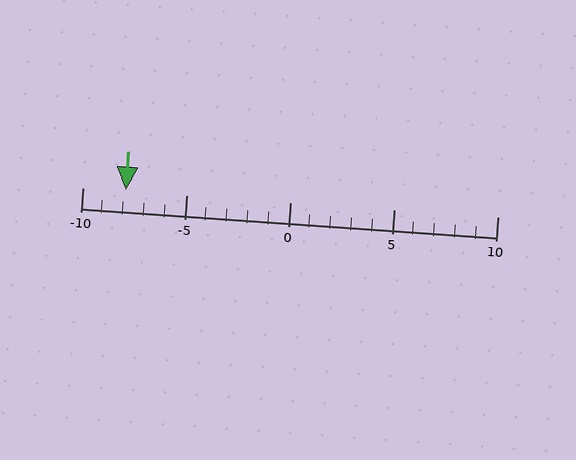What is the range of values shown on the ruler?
The ruler shows values from -10 to 10.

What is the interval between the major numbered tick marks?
The major tick marks are spaced 5 units apart.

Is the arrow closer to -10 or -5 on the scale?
The arrow is closer to -10.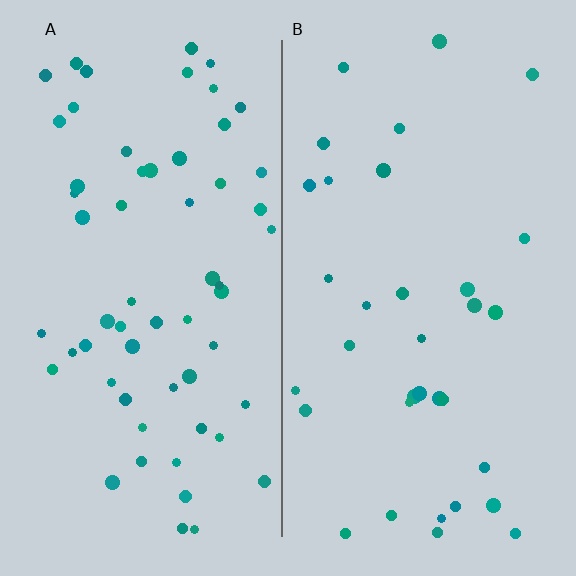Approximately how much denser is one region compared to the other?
Approximately 1.7× — region A over region B.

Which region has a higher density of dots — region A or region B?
A (the left).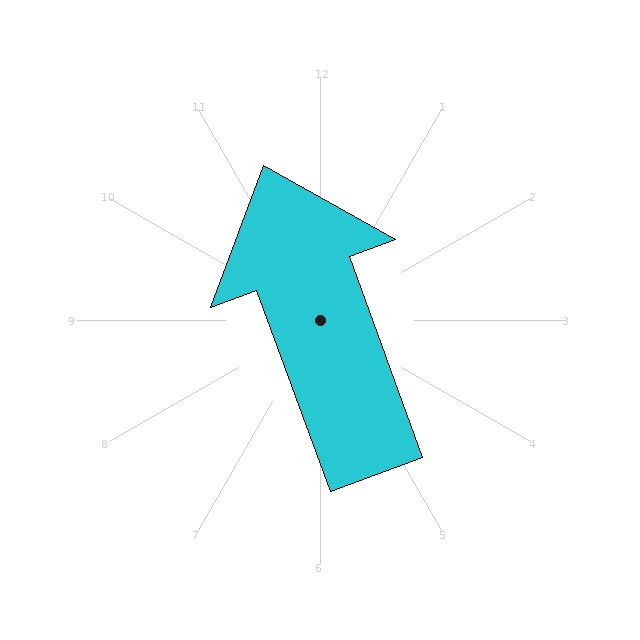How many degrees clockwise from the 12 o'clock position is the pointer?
Approximately 340 degrees.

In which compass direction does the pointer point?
North.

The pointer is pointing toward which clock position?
Roughly 11 o'clock.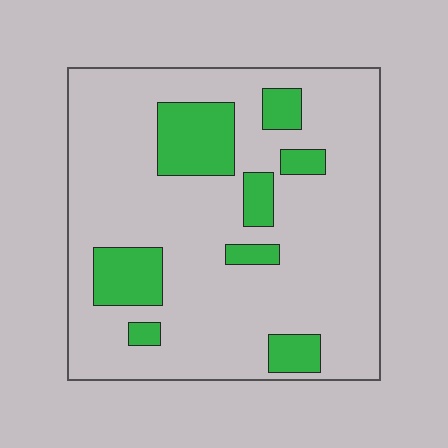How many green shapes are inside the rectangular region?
8.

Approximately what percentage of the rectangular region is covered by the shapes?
Approximately 20%.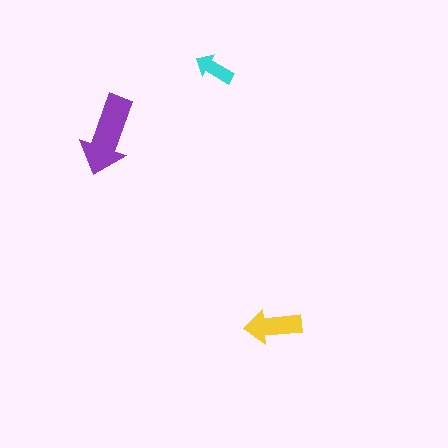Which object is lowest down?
The yellow arrow is bottommost.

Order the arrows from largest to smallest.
the purple one, the yellow one, the cyan one.